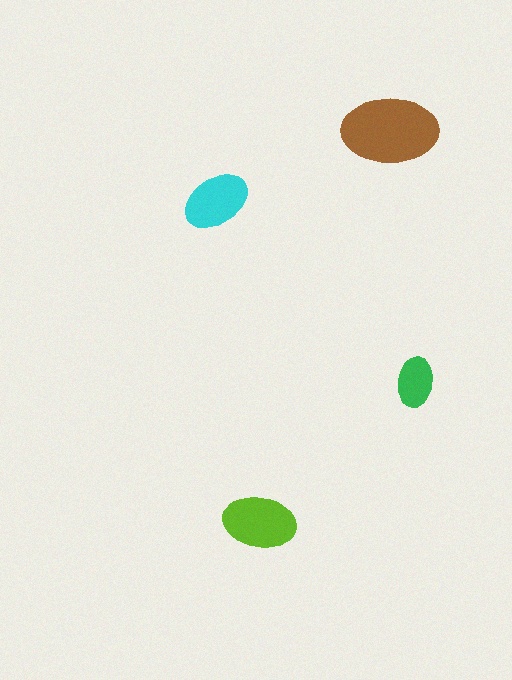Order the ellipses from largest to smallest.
the brown one, the lime one, the cyan one, the green one.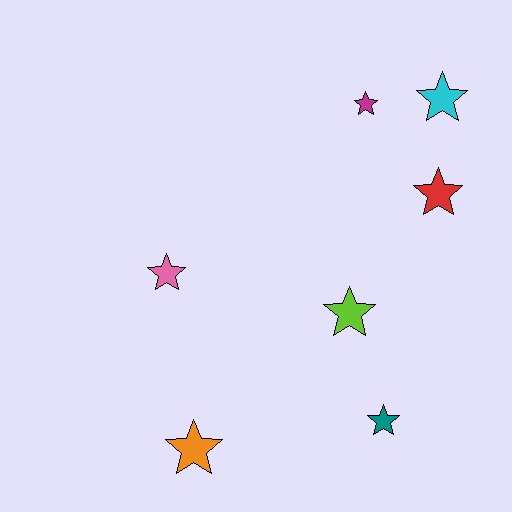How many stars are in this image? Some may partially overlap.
There are 7 stars.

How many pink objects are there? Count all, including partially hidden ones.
There is 1 pink object.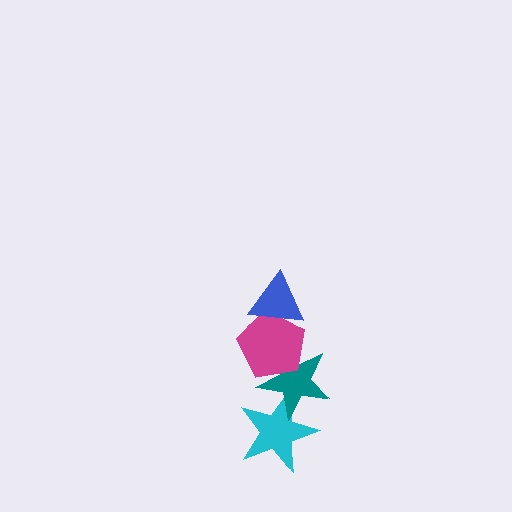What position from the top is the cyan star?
The cyan star is 4th from the top.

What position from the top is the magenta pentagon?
The magenta pentagon is 2nd from the top.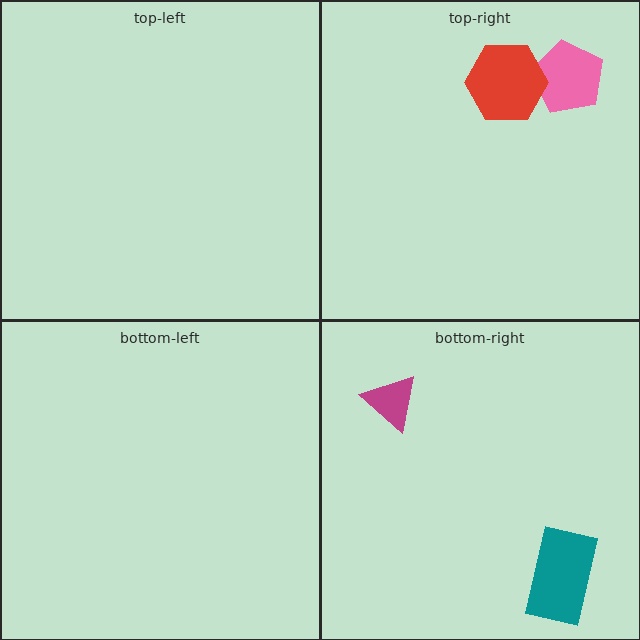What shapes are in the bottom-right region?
The teal rectangle, the magenta triangle.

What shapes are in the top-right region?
The pink pentagon, the red hexagon.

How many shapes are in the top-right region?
2.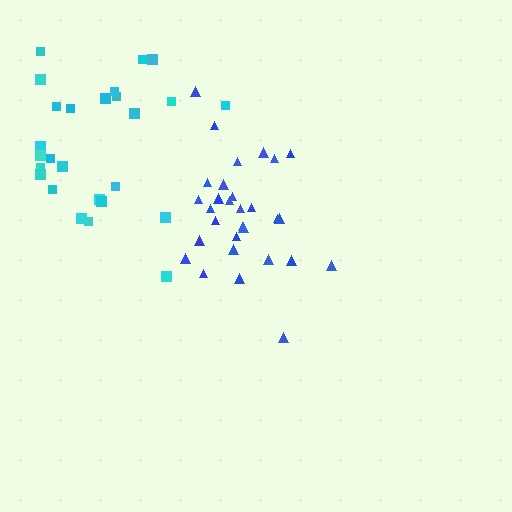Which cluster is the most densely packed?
Blue.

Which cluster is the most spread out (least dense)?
Cyan.